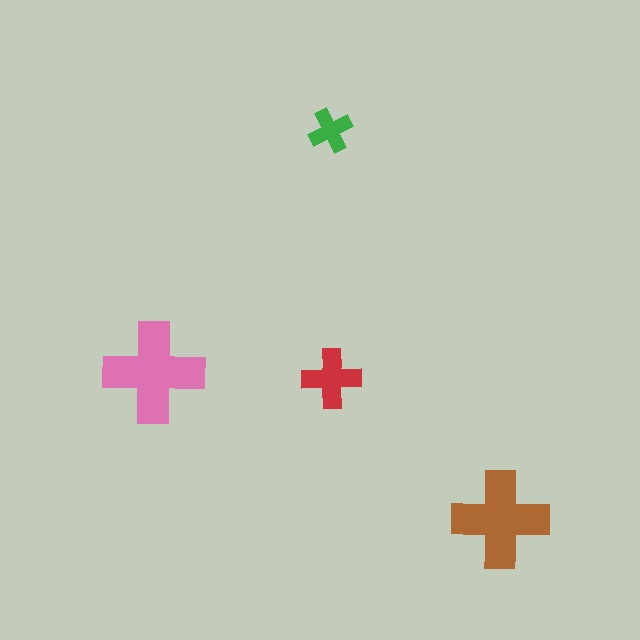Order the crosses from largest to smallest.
the pink one, the brown one, the red one, the green one.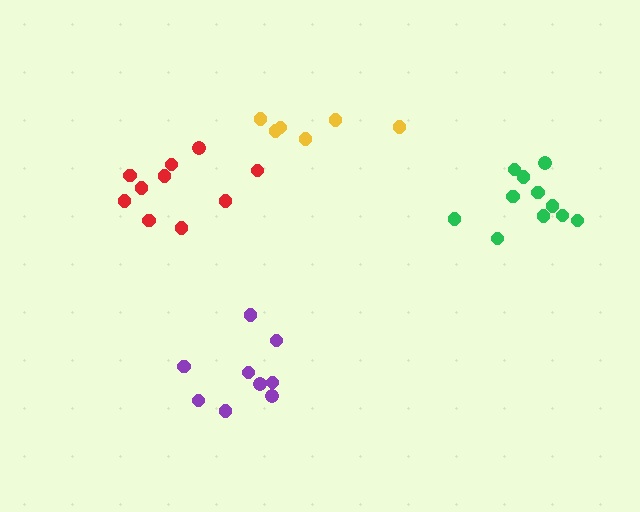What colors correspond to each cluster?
The clusters are colored: purple, red, green, yellow.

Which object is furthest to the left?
The red cluster is leftmost.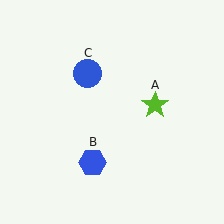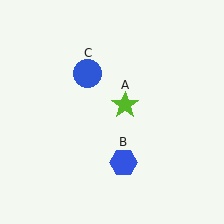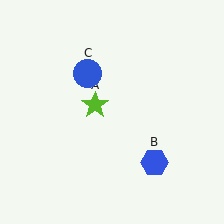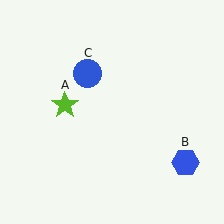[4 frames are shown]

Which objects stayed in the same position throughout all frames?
Blue circle (object C) remained stationary.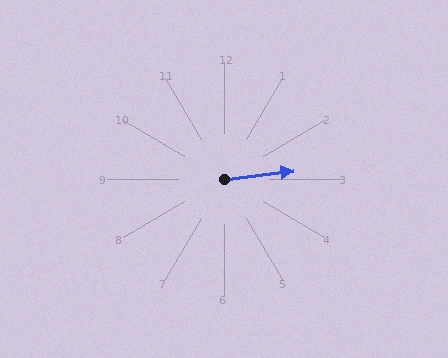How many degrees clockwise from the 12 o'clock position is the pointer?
Approximately 83 degrees.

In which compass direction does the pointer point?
East.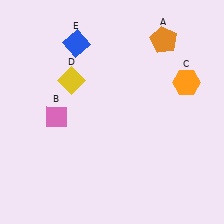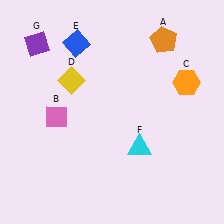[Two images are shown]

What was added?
A cyan triangle (F), a purple diamond (G) were added in Image 2.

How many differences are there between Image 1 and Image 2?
There are 2 differences between the two images.